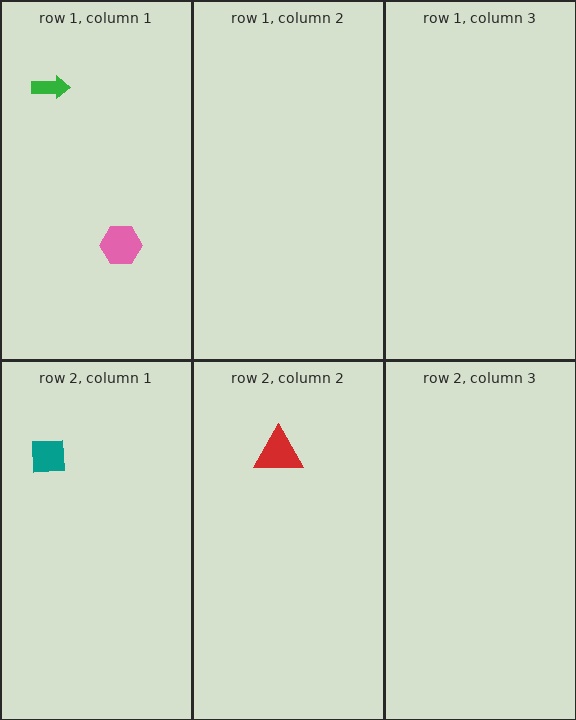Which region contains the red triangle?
The row 2, column 2 region.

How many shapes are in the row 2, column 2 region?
1.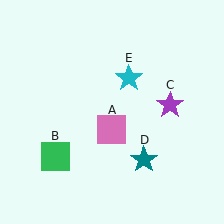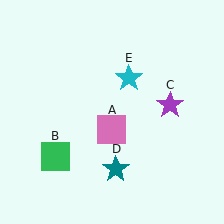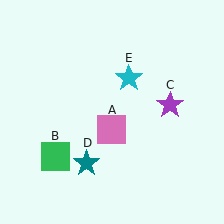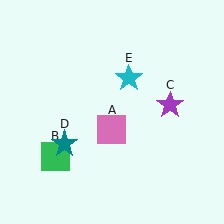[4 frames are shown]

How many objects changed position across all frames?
1 object changed position: teal star (object D).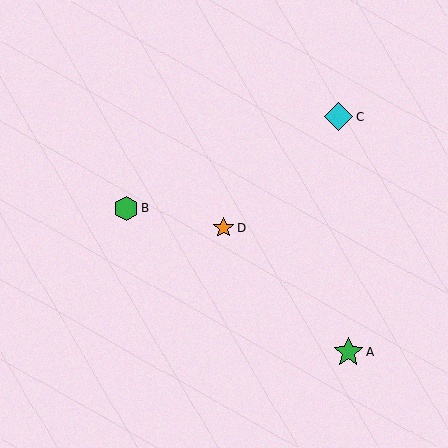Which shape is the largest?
The green star (labeled A) is the largest.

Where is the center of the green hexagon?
The center of the green hexagon is at (126, 208).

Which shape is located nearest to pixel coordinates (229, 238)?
The orange star (labeled D) at (224, 228) is nearest to that location.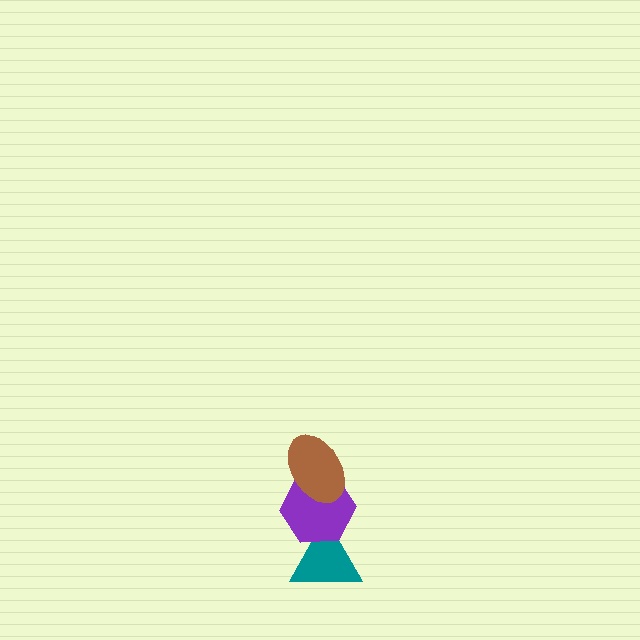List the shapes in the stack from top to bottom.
From top to bottom: the brown ellipse, the purple hexagon, the teal triangle.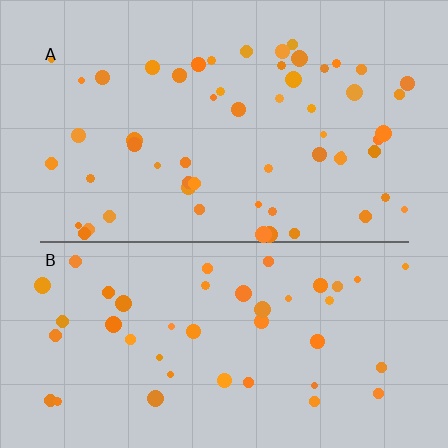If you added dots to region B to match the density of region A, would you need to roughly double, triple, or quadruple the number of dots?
Approximately double.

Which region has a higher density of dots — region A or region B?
A (the top).